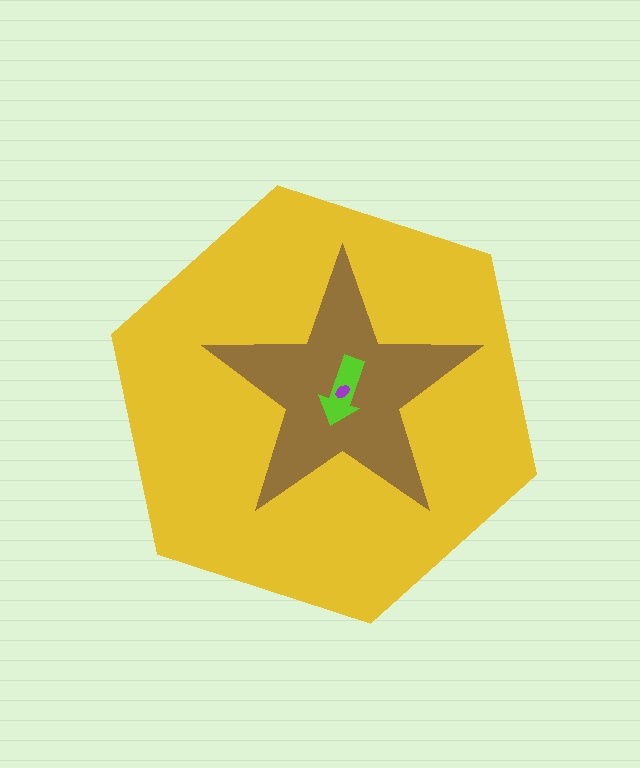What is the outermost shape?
The yellow hexagon.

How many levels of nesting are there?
4.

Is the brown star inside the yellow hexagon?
Yes.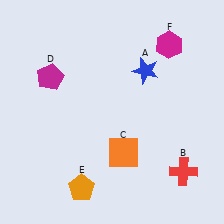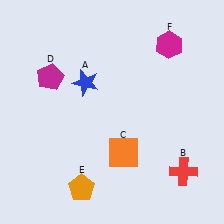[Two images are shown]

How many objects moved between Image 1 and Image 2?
1 object moved between the two images.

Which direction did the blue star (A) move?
The blue star (A) moved left.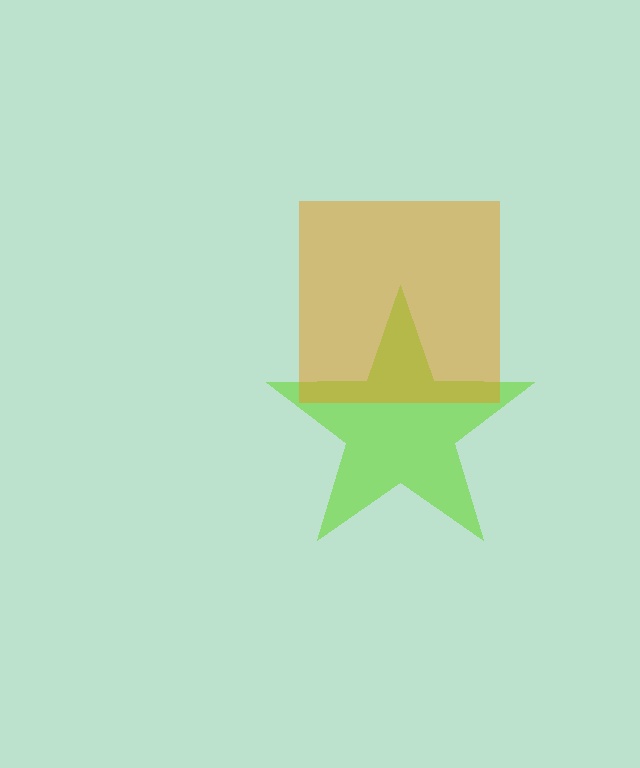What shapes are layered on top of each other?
The layered shapes are: a lime star, an orange square.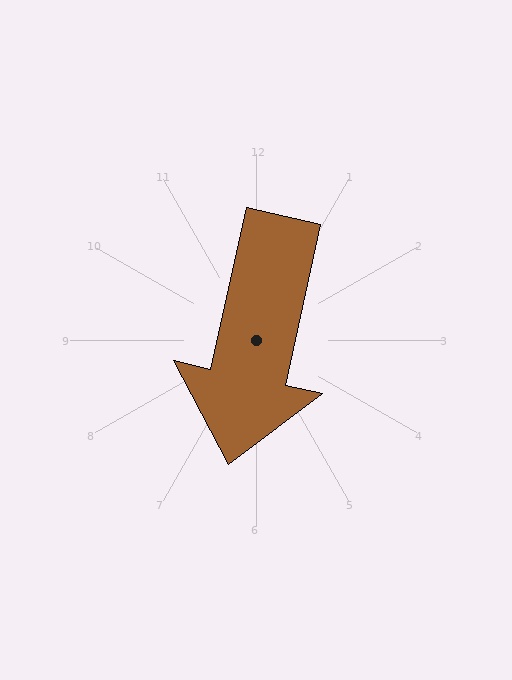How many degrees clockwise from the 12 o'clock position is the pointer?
Approximately 192 degrees.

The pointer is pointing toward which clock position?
Roughly 6 o'clock.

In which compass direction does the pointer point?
South.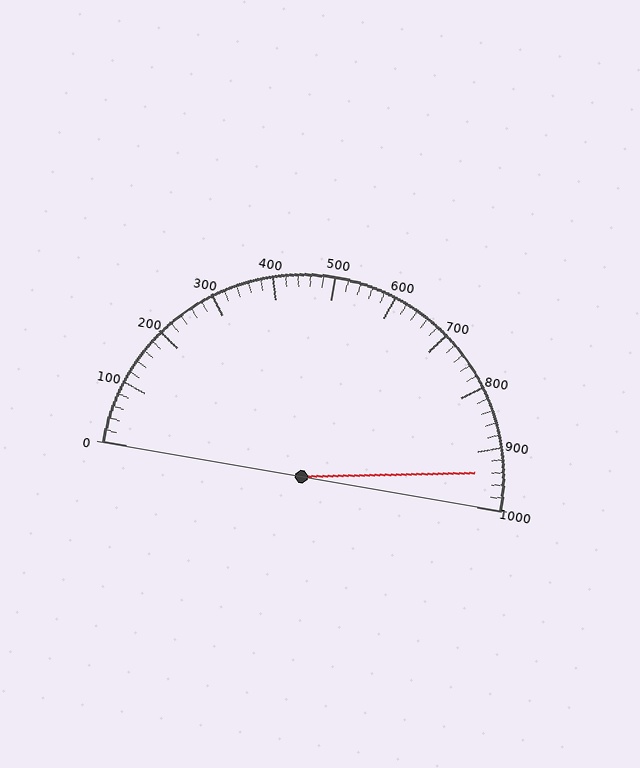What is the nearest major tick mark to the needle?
The nearest major tick mark is 900.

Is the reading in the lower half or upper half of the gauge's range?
The reading is in the upper half of the range (0 to 1000).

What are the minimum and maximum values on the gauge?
The gauge ranges from 0 to 1000.